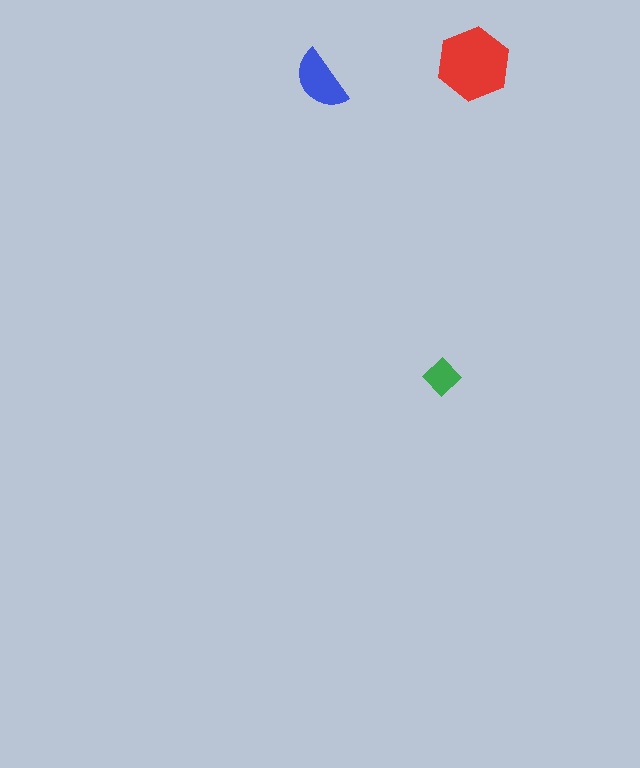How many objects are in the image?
There are 3 objects in the image.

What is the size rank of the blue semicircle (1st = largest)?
2nd.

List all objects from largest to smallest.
The red hexagon, the blue semicircle, the green diamond.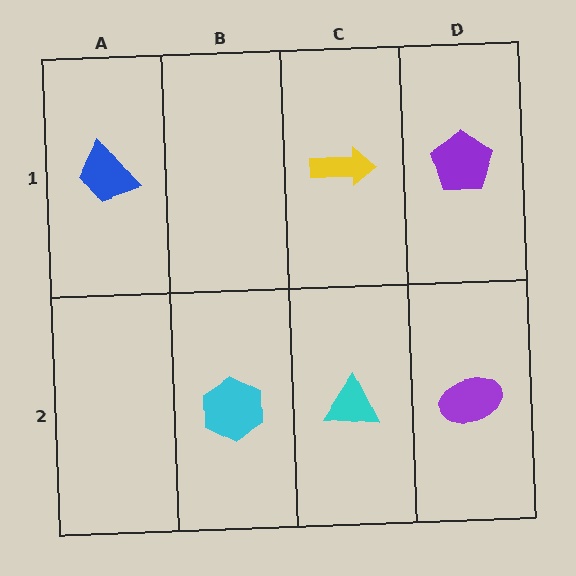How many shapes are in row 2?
3 shapes.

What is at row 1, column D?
A purple pentagon.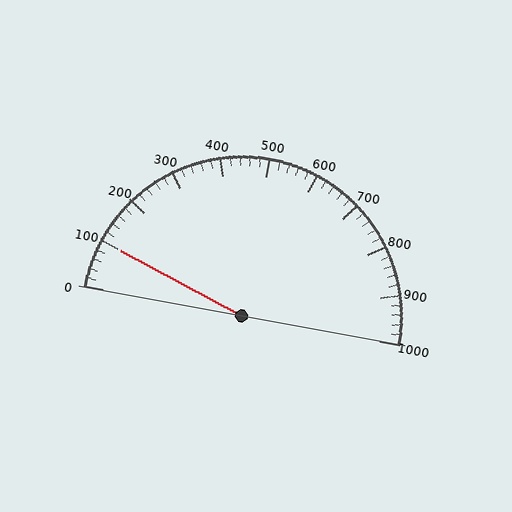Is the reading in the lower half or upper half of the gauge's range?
The reading is in the lower half of the range (0 to 1000).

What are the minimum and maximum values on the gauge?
The gauge ranges from 0 to 1000.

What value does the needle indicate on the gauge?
The needle indicates approximately 100.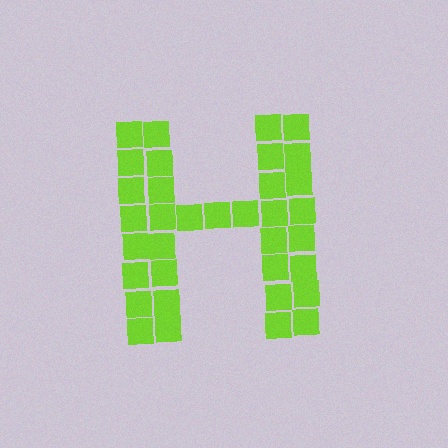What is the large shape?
The large shape is the letter H.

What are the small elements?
The small elements are squares.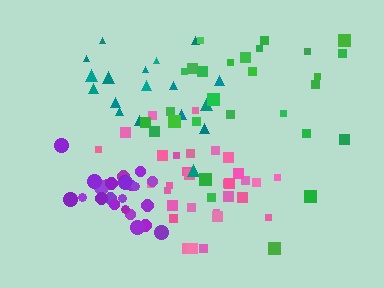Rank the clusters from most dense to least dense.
purple, pink, teal, green.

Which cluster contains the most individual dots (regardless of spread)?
Pink (34).